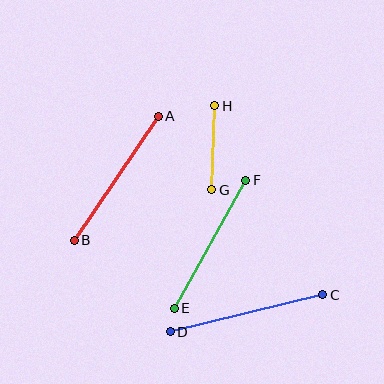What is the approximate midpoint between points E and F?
The midpoint is at approximately (210, 244) pixels.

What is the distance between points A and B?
The distance is approximately 150 pixels.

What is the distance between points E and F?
The distance is approximately 147 pixels.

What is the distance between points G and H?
The distance is approximately 84 pixels.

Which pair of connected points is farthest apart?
Points C and D are farthest apart.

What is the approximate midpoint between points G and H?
The midpoint is at approximately (213, 148) pixels.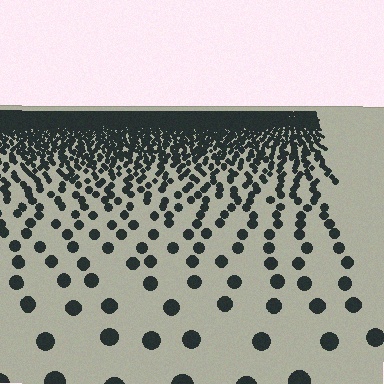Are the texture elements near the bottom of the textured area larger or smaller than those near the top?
Larger. Near the bottom, elements are closer to the viewer and appear at a bigger on-screen size.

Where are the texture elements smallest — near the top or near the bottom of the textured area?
Near the top.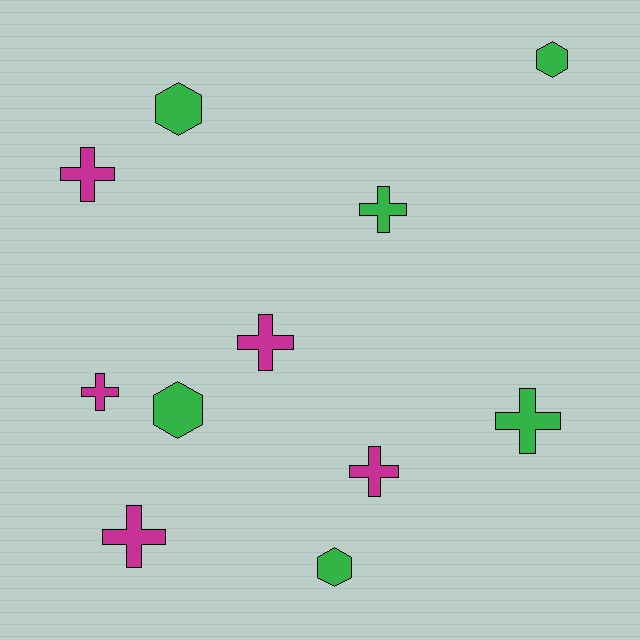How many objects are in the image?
There are 11 objects.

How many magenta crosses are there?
There are 5 magenta crosses.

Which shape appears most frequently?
Cross, with 7 objects.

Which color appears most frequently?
Green, with 6 objects.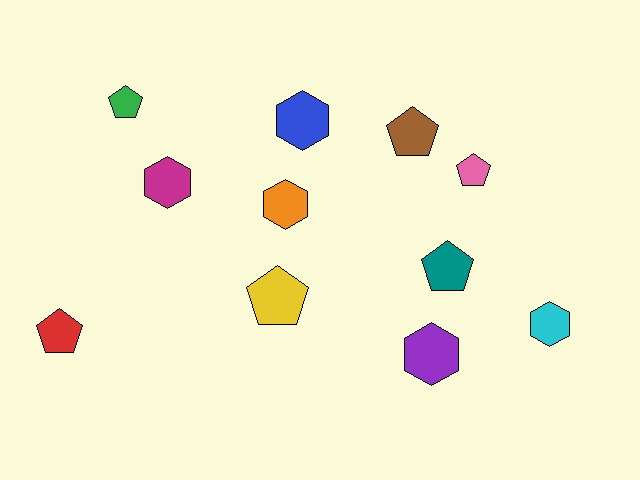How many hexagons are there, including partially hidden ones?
There are 5 hexagons.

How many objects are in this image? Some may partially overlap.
There are 11 objects.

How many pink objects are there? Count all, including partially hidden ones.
There is 1 pink object.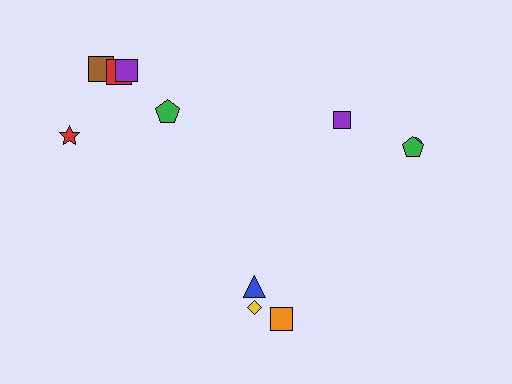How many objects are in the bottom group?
There are 3 objects.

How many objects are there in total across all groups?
There are 11 objects.